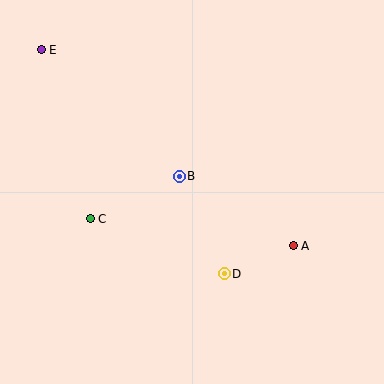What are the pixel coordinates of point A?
Point A is at (293, 246).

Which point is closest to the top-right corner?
Point A is closest to the top-right corner.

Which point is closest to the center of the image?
Point B at (179, 176) is closest to the center.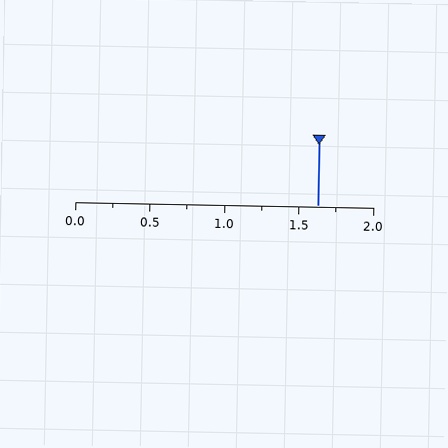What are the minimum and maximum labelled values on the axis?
The axis runs from 0.0 to 2.0.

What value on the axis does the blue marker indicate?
The marker indicates approximately 1.62.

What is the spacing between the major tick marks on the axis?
The major ticks are spaced 0.5 apart.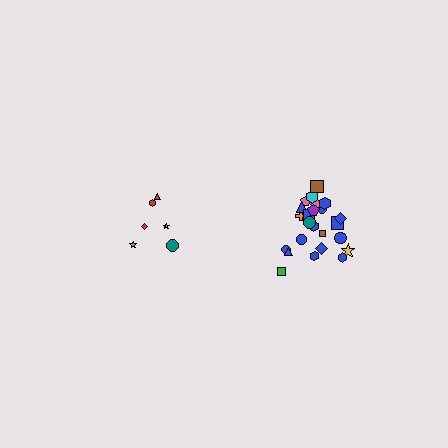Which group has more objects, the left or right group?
The right group.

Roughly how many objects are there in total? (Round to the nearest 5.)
Roughly 30 objects in total.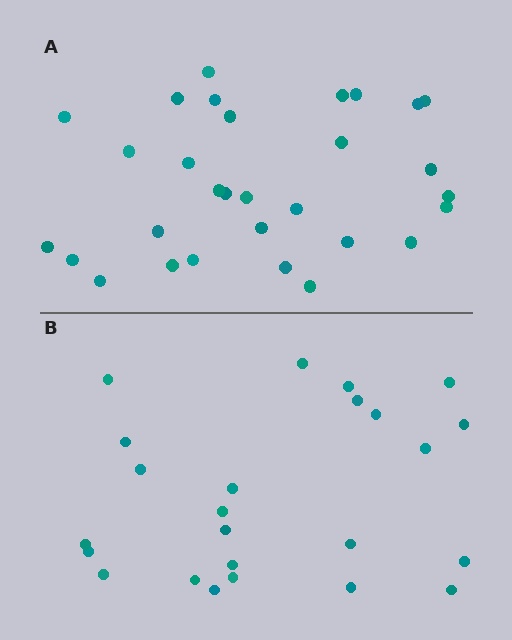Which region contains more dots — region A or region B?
Region A (the top region) has more dots.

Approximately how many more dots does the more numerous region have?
Region A has about 6 more dots than region B.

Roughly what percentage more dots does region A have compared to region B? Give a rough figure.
About 25% more.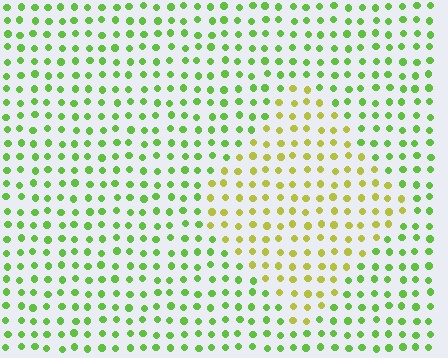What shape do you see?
I see a diamond.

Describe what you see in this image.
The image is filled with small lime elements in a uniform arrangement. A diamond-shaped region is visible where the elements are tinted to a slightly different hue, forming a subtle color boundary.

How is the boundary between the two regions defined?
The boundary is defined purely by a slight shift in hue (about 39 degrees). Spacing, size, and orientation are identical on both sides.